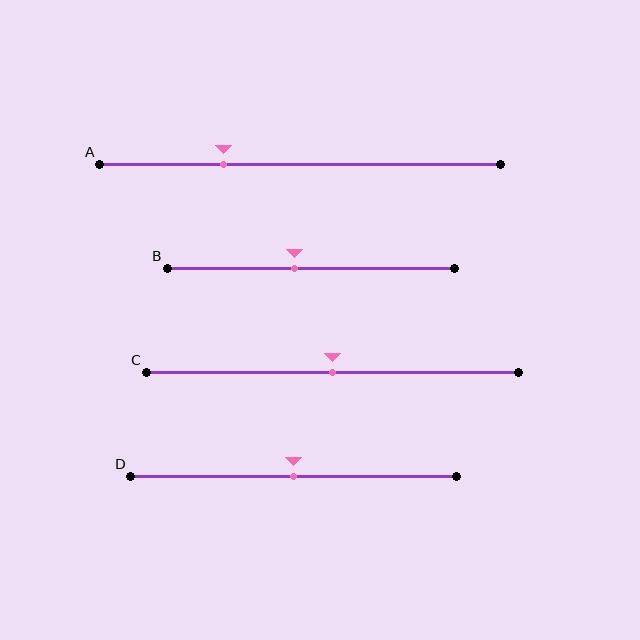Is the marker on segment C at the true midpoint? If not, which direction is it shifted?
Yes, the marker on segment C is at the true midpoint.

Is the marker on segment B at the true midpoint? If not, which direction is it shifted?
No, the marker on segment B is shifted to the left by about 6% of the segment length.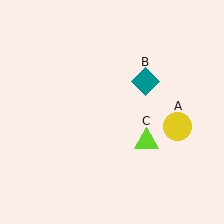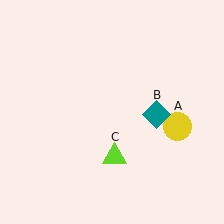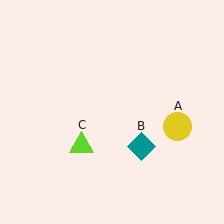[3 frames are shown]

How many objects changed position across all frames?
2 objects changed position: teal diamond (object B), lime triangle (object C).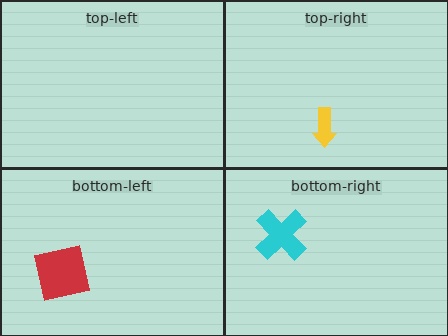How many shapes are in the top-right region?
1.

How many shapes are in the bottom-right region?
1.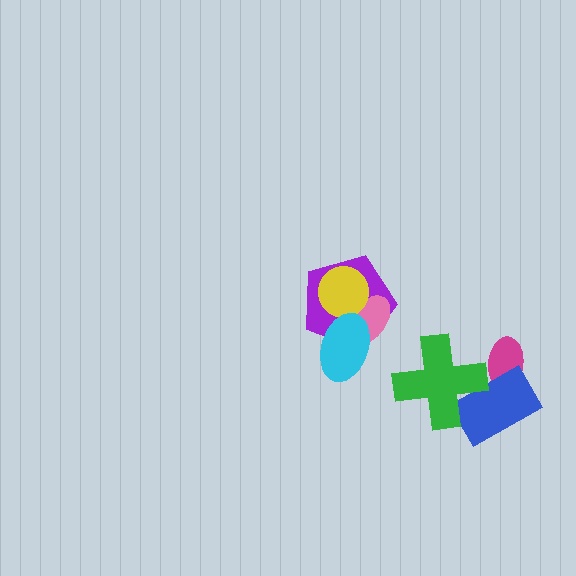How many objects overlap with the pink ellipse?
3 objects overlap with the pink ellipse.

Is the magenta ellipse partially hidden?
Yes, it is partially covered by another shape.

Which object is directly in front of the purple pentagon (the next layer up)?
The pink ellipse is directly in front of the purple pentagon.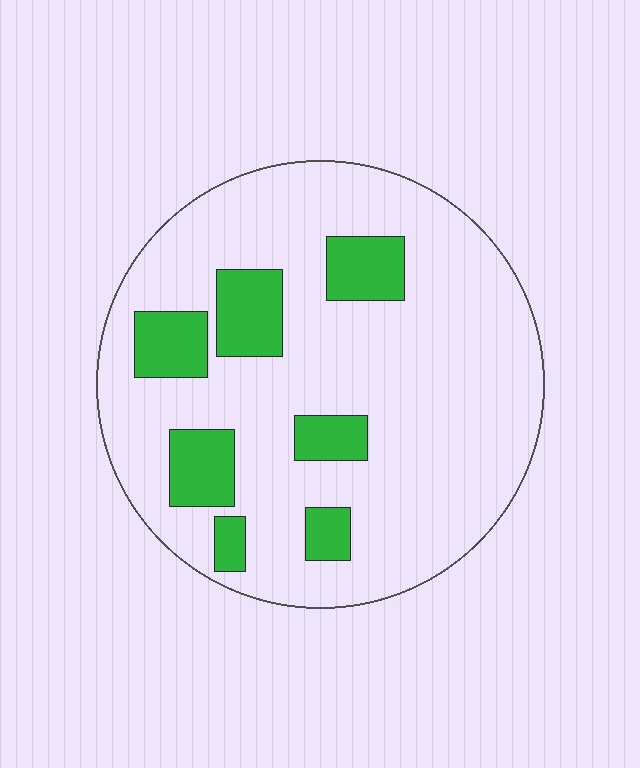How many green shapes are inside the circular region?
7.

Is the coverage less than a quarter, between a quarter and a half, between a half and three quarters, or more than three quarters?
Less than a quarter.